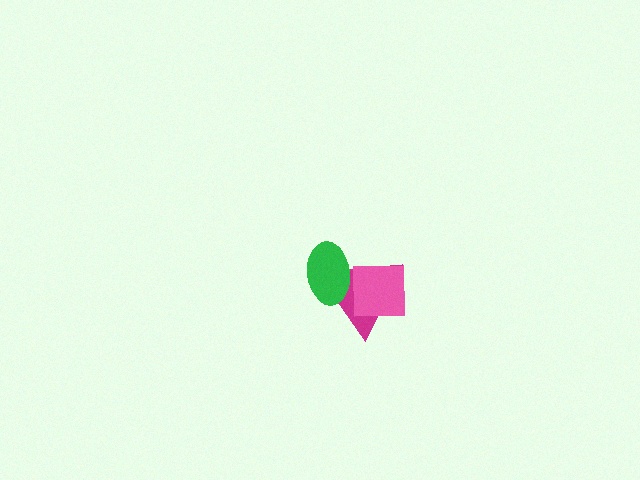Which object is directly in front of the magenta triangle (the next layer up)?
The green ellipse is directly in front of the magenta triangle.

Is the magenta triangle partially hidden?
Yes, it is partially covered by another shape.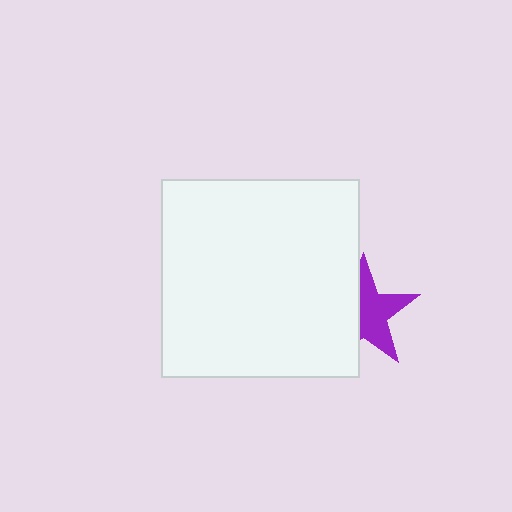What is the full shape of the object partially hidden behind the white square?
The partially hidden object is a purple star.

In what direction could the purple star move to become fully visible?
The purple star could move right. That would shift it out from behind the white square entirely.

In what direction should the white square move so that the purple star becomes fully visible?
The white square should move left. That is the shortest direction to clear the overlap and leave the purple star fully visible.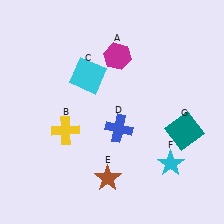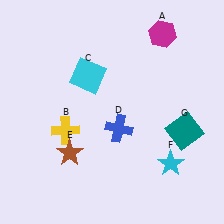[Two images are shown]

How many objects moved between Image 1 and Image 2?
2 objects moved between the two images.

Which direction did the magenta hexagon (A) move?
The magenta hexagon (A) moved right.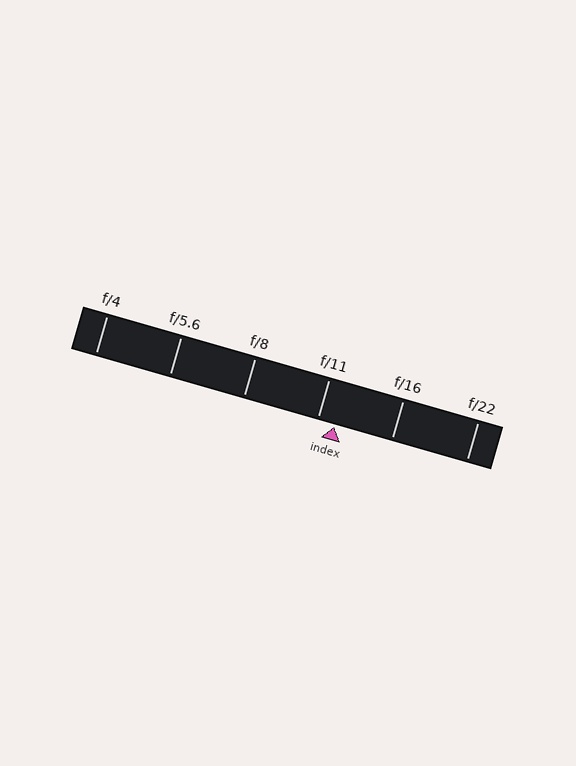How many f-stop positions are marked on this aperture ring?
There are 6 f-stop positions marked.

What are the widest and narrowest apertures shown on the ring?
The widest aperture shown is f/4 and the narrowest is f/22.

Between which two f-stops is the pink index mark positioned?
The index mark is between f/11 and f/16.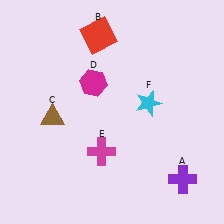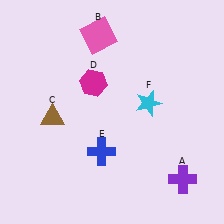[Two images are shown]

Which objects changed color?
B changed from red to pink. E changed from magenta to blue.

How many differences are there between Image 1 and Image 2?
There are 2 differences between the two images.